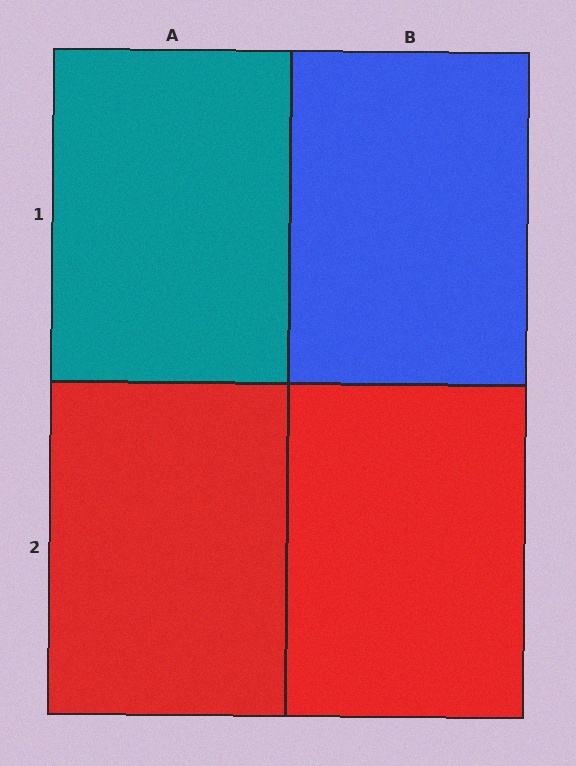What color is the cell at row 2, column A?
Red.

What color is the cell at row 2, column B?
Red.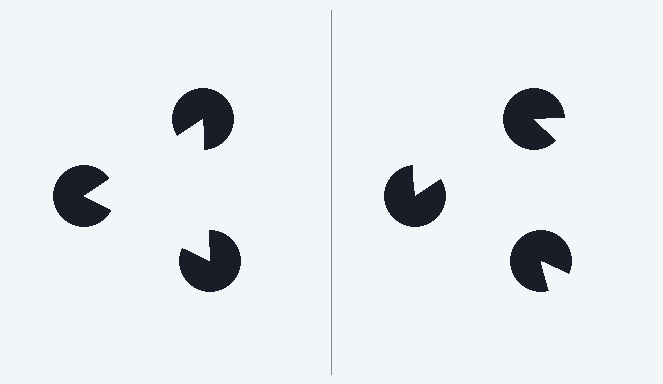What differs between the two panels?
The pac-man discs are positioned identically on both sides; only the wedge orientations differ. On the left they align to a triangle; on the right they are misaligned.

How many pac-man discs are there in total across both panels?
6 — 3 on each side.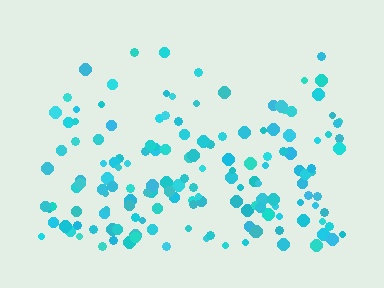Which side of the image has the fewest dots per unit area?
The top.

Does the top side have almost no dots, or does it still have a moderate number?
Still a moderate number, just noticeably fewer than the bottom.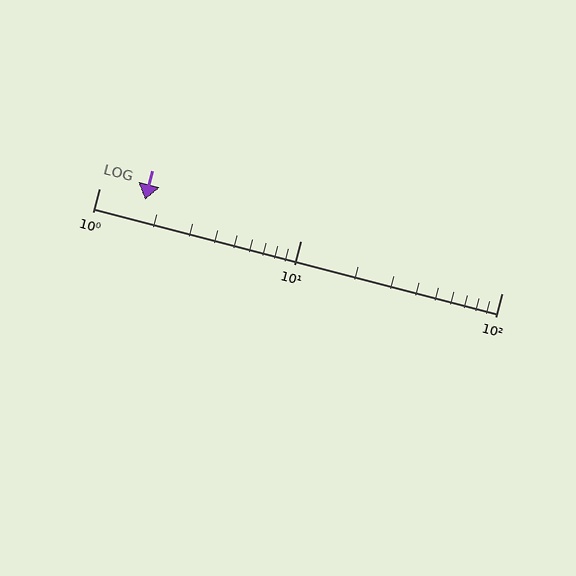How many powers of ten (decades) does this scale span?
The scale spans 2 decades, from 1 to 100.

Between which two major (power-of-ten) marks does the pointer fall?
The pointer is between 1 and 10.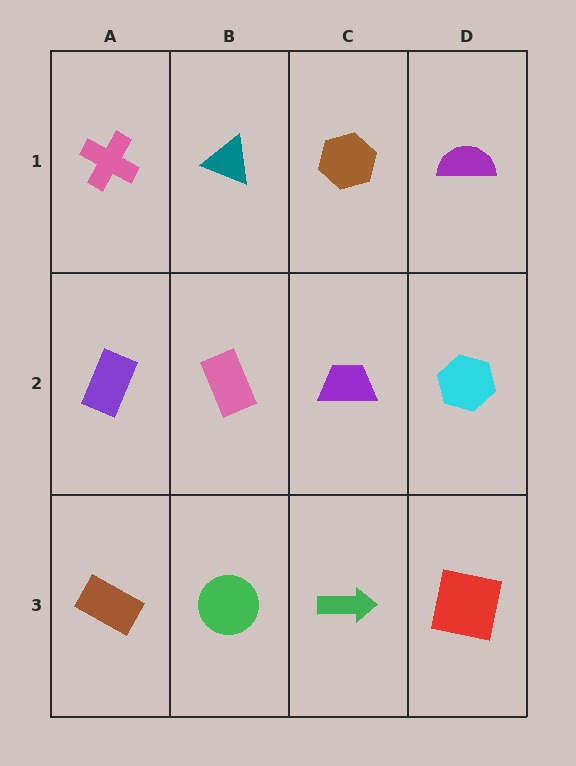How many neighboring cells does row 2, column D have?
3.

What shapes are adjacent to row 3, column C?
A purple trapezoid (row 2, column C), a green circle (row 3, column B), a red square (row 3, column D).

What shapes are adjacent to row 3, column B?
A pink rectangle (row 2, column B), a brown rectangle (row 3, column A), a green arrow (row 3, column C).